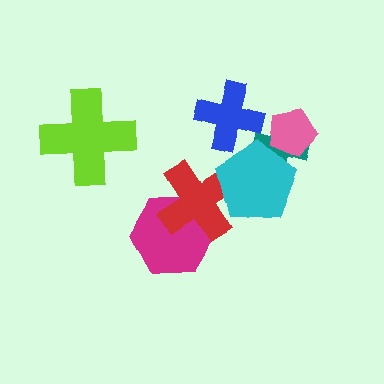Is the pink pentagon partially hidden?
Yes, it is partially covered by another shape.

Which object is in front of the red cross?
The cyan pentagon is in front of the red cross.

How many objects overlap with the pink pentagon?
2 objects overlap with the pink pentagon.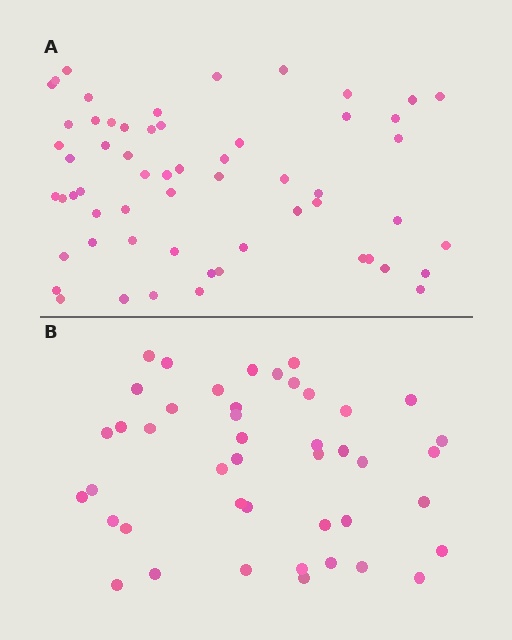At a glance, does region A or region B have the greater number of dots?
Region A (the top region) has more dots.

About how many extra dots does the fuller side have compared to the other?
Region A has approximately 15 more dots than region B.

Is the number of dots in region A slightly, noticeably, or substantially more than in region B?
Region A has noticeably more, but not dramatically so. The ratio is roughly 1.3 to 1.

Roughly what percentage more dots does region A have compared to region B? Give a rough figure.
About 35% more.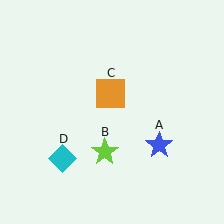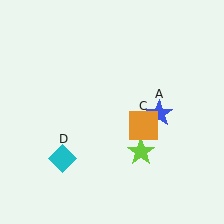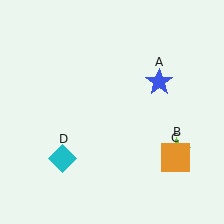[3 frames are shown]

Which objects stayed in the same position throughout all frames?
Cyan diamond (object D) remained stationary.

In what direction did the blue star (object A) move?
The blue star (object A) moved up.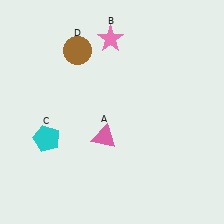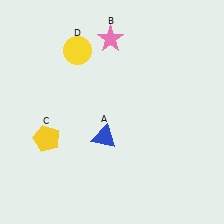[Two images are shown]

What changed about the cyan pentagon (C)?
In Image 1, C is cyan. In Image 2, it changed to yellow.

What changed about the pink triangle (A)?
In Image 1, A is pink. In Image 2, it changed to blue.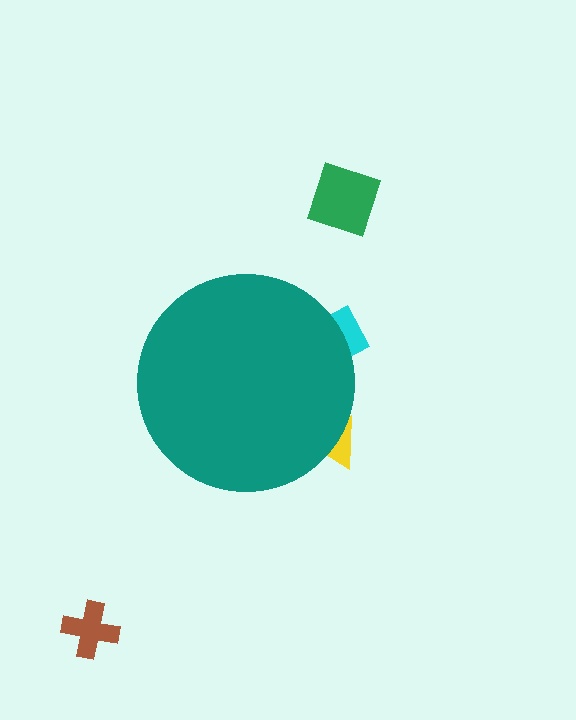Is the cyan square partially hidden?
Yes, the cyan square is partially hidden behind the teal circle.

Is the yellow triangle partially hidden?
Yes, the yellow triangle is partially hidden behind the teal circle.